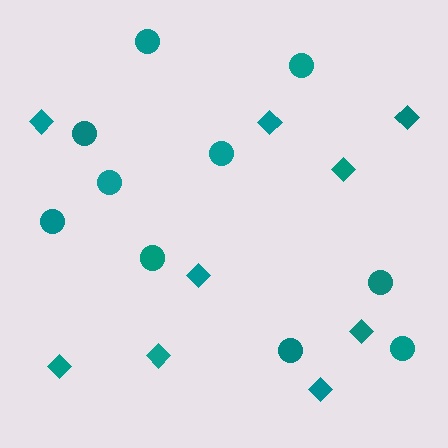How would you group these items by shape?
There are 2 groups: one group of circles (10) and one group of diamonds (9).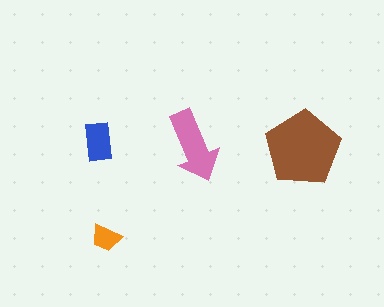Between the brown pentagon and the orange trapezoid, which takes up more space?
The brown pentagon.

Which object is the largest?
The brown pentagon.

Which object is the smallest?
The orange trapezoid.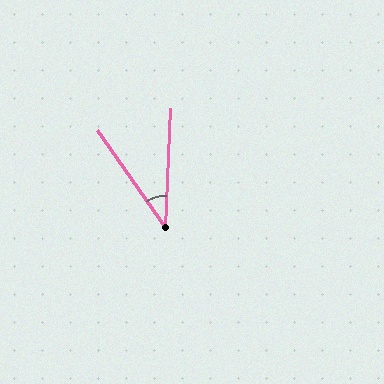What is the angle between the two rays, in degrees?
Approximately 37 degrees.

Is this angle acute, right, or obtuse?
It is acute.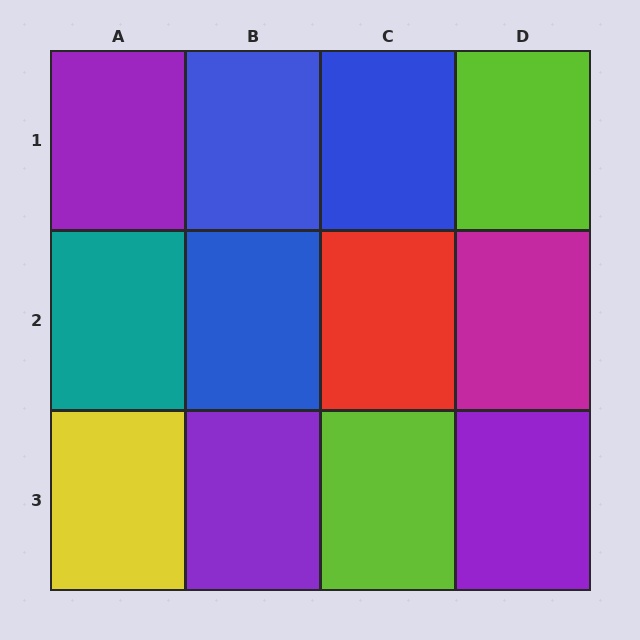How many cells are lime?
2 cells are lime.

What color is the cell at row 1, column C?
Blue.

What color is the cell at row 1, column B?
Blue.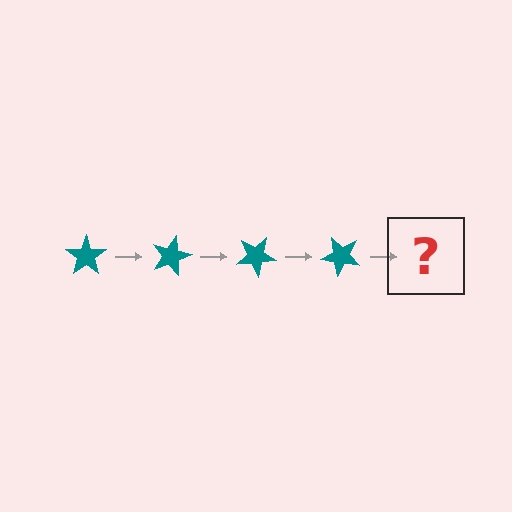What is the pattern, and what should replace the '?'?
The pattern is that the star rotates 15 degrees each step. The '?' should be a teal star rotated 60 degrees.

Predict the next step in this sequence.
The next step is a teal star rotated 60 degrees.